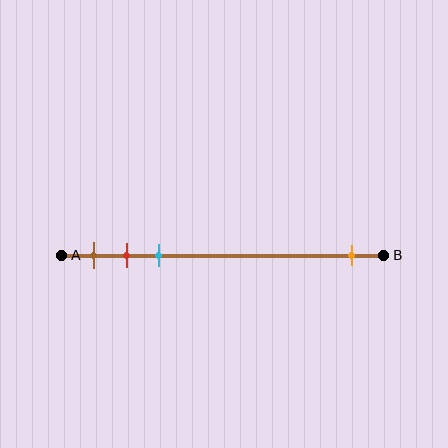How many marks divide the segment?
There are 4 marks dividing the segment.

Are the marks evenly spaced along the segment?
No, the marks are not evenly spaced.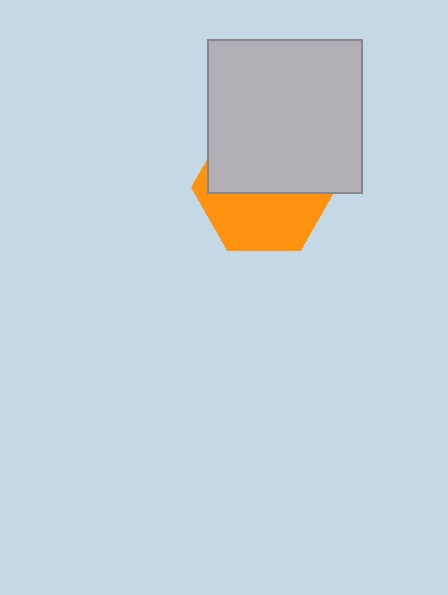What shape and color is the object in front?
The object in front is a light gray square.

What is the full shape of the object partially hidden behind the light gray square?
The partially hidden object is an orange hexagon.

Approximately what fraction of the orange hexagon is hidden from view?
Roughly 54% of the orange hexagon is hidden behind the light gray square.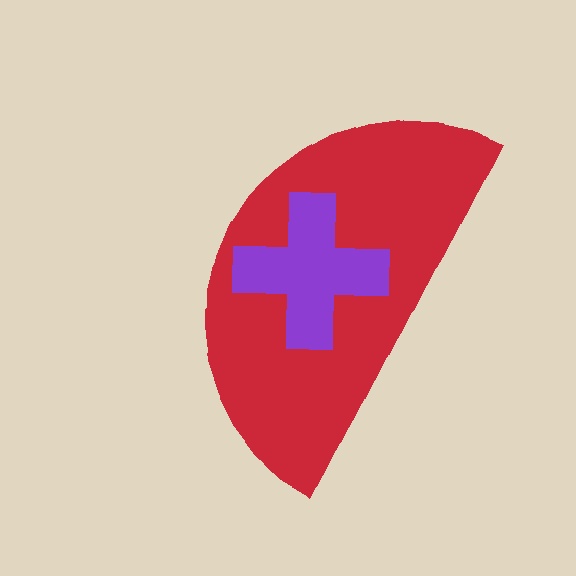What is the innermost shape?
The purple cross.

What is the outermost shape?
The red semicircle.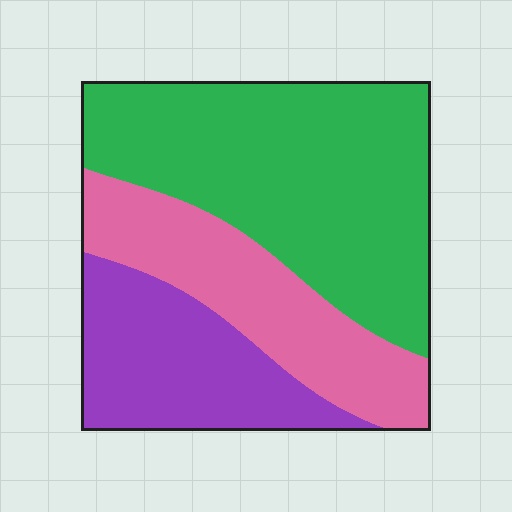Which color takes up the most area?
Green, at roughly 50%.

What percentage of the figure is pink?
Pink covers around 25% of the figure.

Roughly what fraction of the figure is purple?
Purple covers 24% of the figure.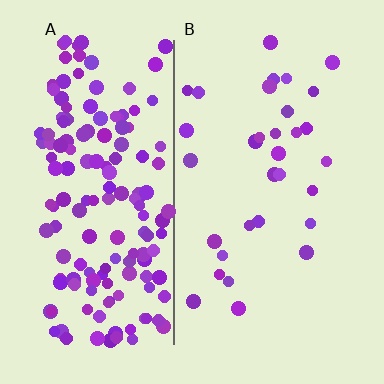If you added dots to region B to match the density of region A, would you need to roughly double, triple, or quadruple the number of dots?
Approximately quadruple.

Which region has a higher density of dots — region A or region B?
A (the left).